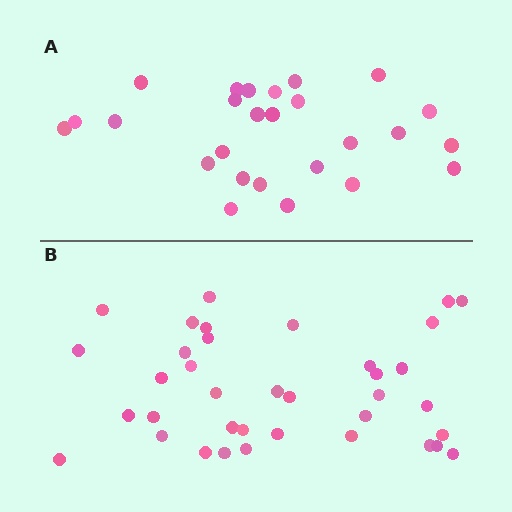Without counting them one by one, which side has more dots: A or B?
Region B (the bottom region) has more dots.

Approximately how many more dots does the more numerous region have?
Region B has roughly 12 or so more dots than region A.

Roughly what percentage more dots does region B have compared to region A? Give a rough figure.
About 40% more.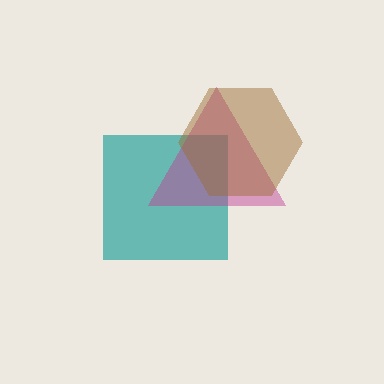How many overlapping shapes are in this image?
There are 3 overlapping shapes in the image.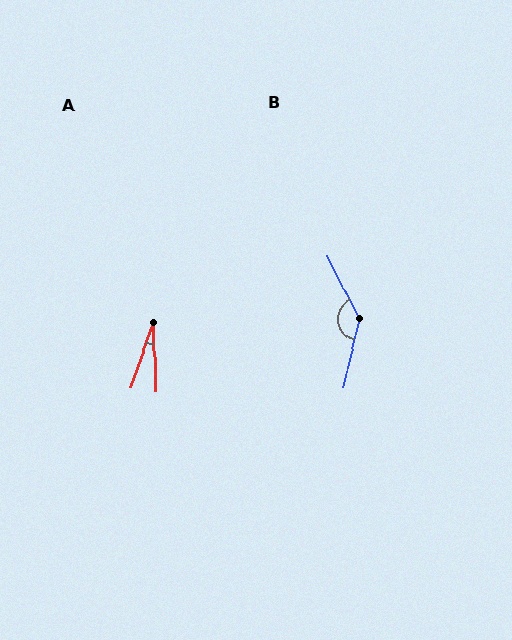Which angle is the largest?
B, at approximately 140 degrees.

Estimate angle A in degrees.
Approximately 21 degrees.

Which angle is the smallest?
A, at approximately 21 degrees.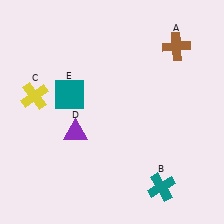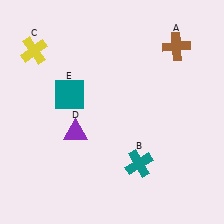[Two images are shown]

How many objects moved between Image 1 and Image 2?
2 objects moved between the two images.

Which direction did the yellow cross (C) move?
The yellow cross (C) moved up.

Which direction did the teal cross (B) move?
The teal cross (B) moved up.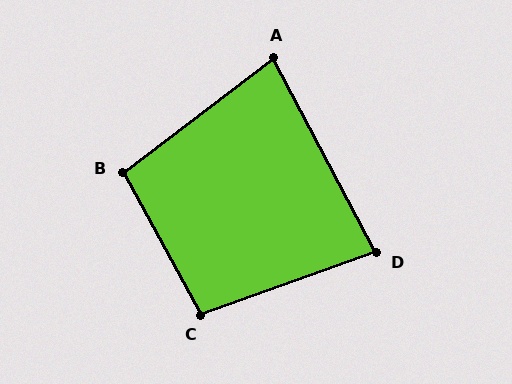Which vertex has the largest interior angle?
C, at approximately 99 degrees.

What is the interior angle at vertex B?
Approximately 98 degrees (obtuse).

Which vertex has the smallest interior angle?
A, at approximately 81 degrees.